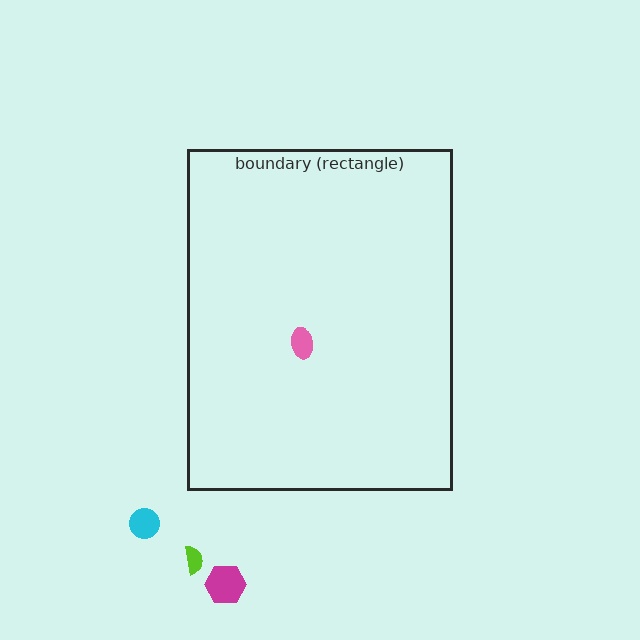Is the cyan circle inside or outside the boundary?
Outside.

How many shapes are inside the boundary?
1 inside, 3 outside.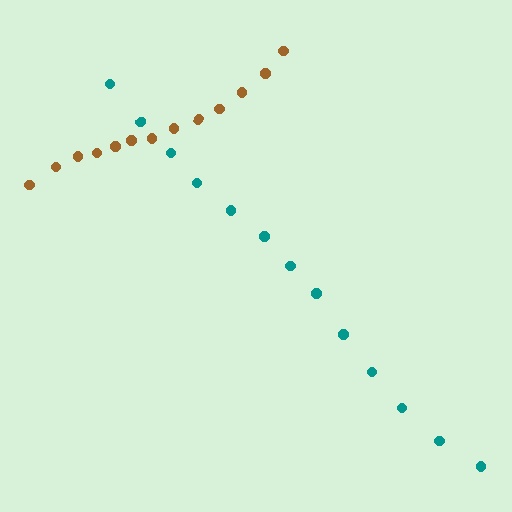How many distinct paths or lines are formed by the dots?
There are 2 distinct paths.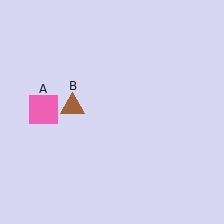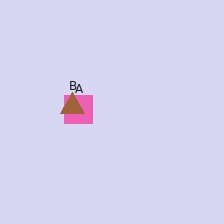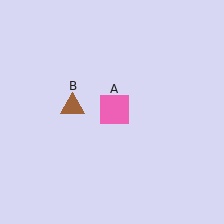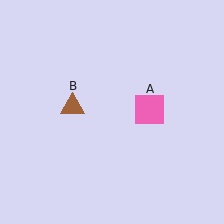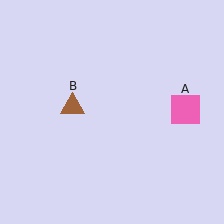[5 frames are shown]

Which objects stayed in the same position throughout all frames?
Brown triangle (object B) remained stationary.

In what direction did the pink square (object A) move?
The pink square (object A) moved right.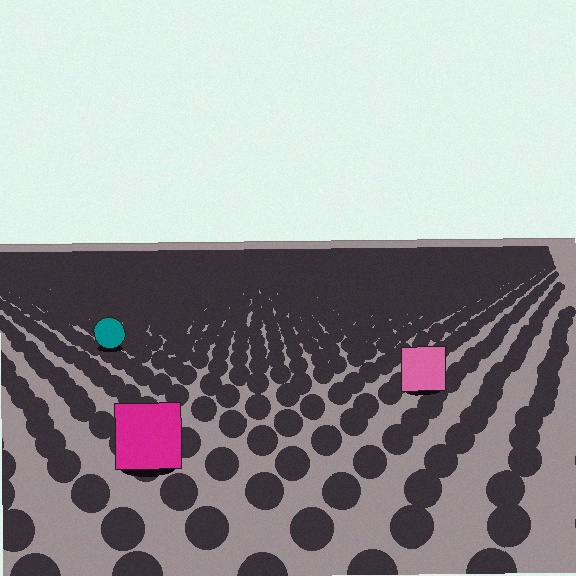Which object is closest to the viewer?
The magenta square is closest. The texture marks near it are larger and more spread out.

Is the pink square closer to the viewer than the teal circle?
Yes. The pink square is closer — you can tell from the texture gradient: the ground texture is coarser near it.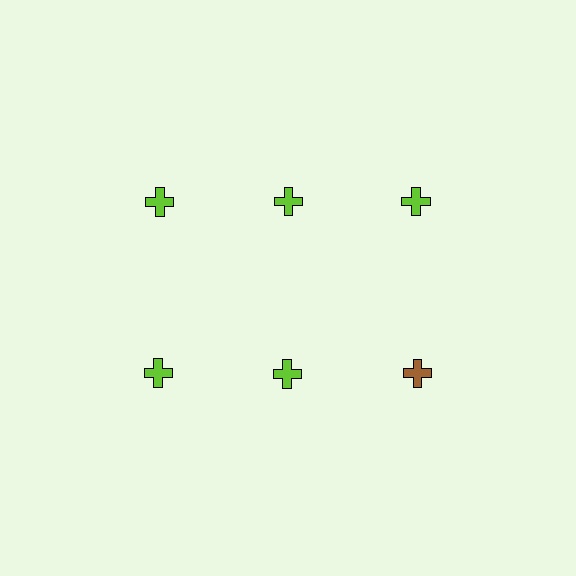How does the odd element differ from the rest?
It has a different color: brown instead of lime.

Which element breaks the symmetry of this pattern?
The brown cross in the second row, center column breaks the symmetry. All other shapes are lime crosses.